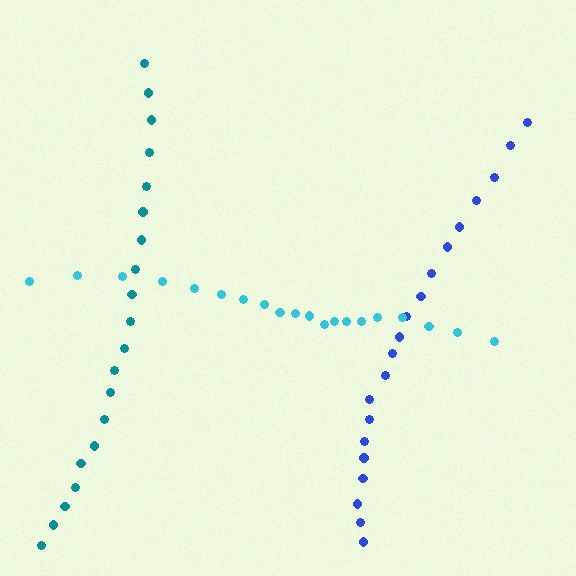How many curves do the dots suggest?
There are 3 distinct paths.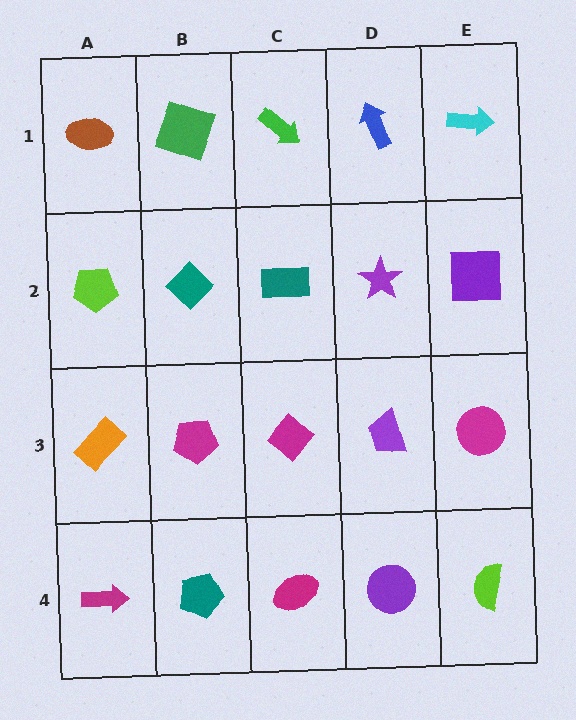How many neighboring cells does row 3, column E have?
3.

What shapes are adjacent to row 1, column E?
A purple square (row 2, column E), a blue arrow (row 1, column D).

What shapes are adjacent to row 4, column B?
A magenta pentagon (row 3, column B), a magenta arrow (row 4, column A), a magenta ellipse (row 4, column C).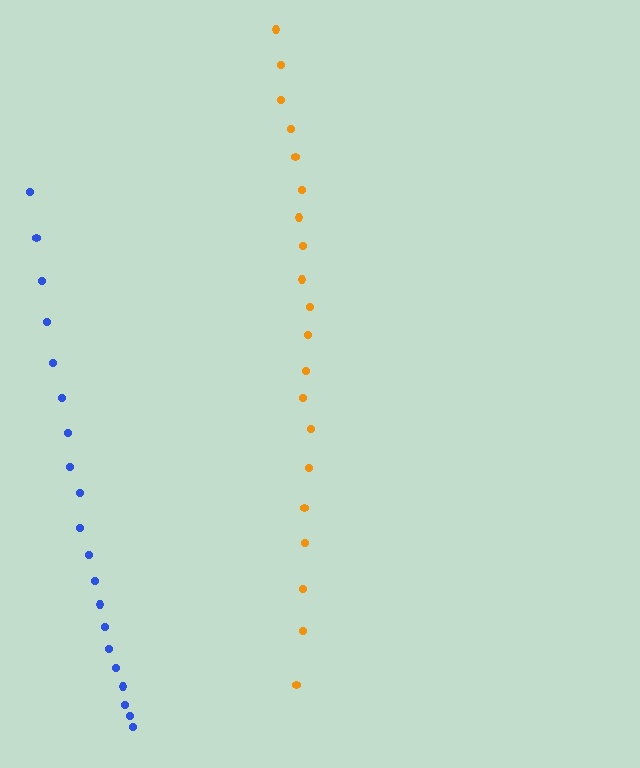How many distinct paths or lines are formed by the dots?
There are 2 distinct paths.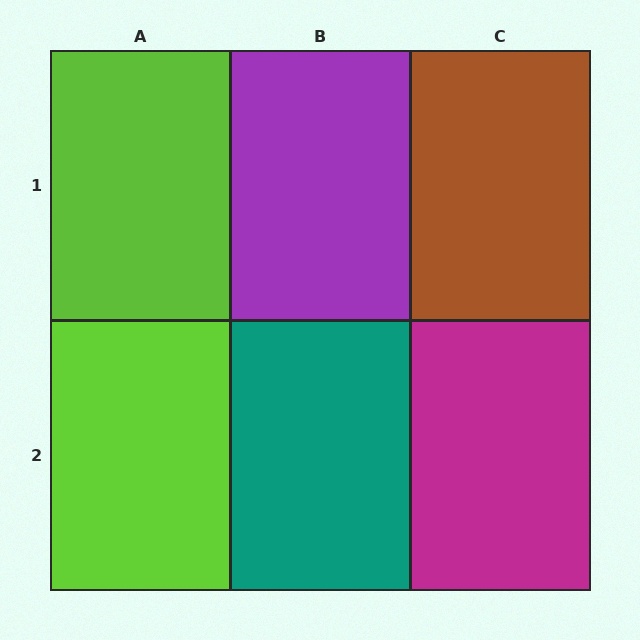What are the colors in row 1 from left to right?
Lime, purple, brown.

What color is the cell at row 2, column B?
Teal.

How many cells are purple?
1 cell is purple.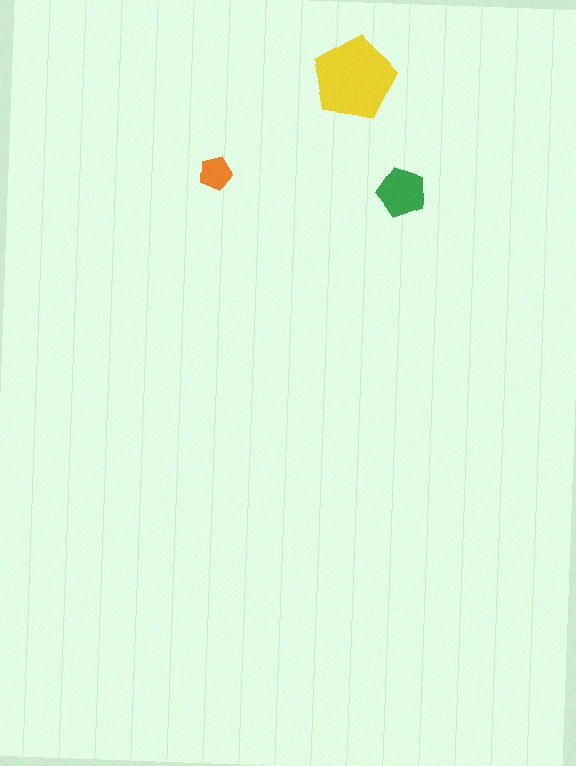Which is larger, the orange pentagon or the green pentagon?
The green one.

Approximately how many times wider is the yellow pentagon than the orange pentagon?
About 2.5 times wider.